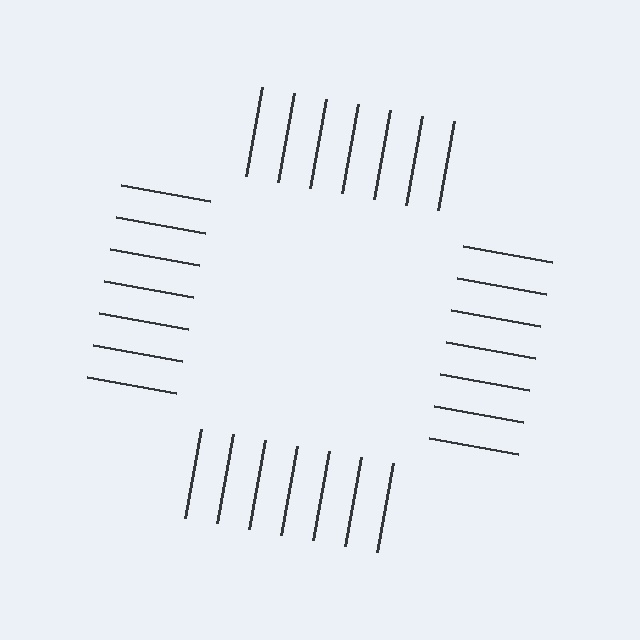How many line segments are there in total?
28 — 7 along each of the 4 edges.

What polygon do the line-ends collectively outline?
An illusory square — the line segments terminate on its edges but no continuous stroke is drawn.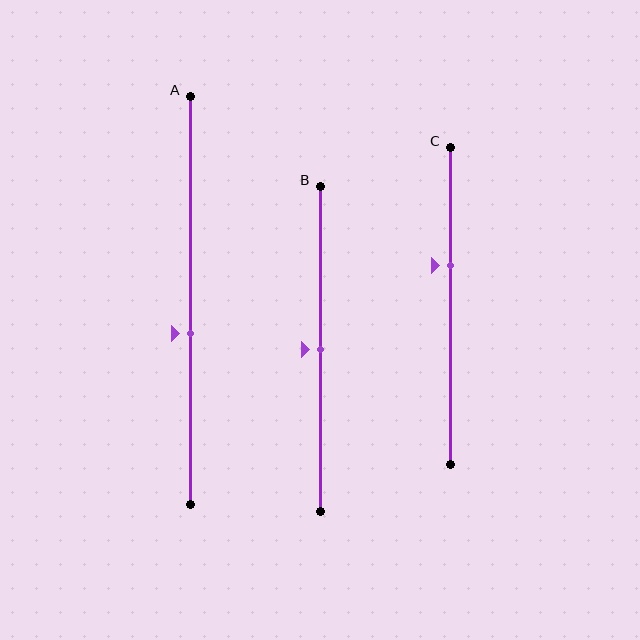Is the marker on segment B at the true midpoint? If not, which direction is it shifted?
Yes, the marker on segment B is at the true midpoint.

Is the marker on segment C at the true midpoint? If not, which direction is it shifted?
No, the marker on segment C is shifted upward by about 13% of the segment length.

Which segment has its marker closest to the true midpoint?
Segment B has its marker closest to the true midpoint.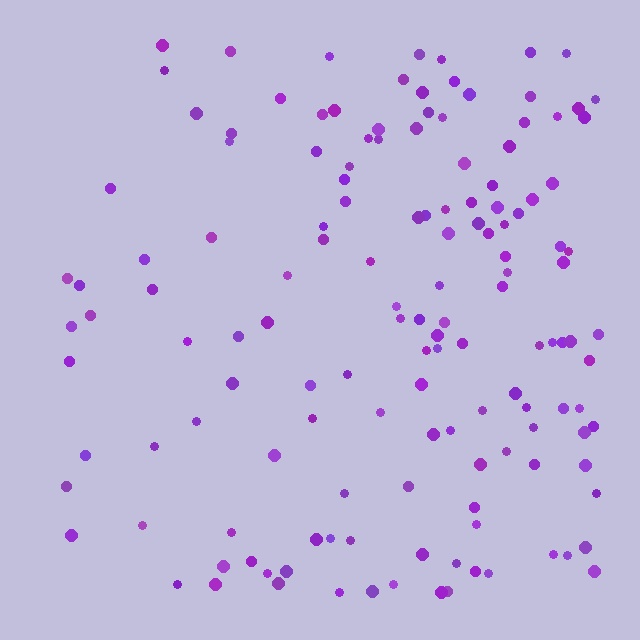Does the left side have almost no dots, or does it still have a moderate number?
Still a moderate number, just noticeably fewer than the right.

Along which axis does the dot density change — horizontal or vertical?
Horizontal.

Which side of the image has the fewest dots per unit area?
The left.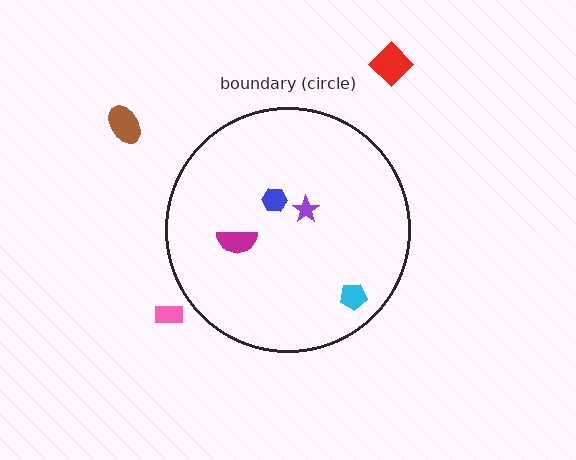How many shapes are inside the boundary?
4 inside, 3 outside.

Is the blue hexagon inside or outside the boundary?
Inside.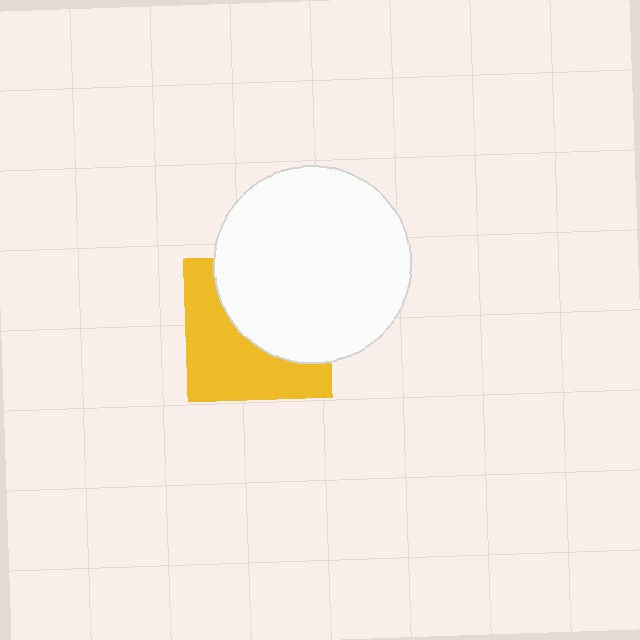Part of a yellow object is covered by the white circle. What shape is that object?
It is a square.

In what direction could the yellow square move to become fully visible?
The yellow square could move toward the lower-left. That would shift it out from behind the white circle entirely.